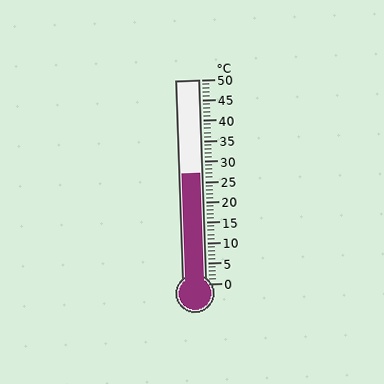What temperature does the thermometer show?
The thermometer shows approximately 27°C.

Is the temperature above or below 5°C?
The temperature is above 5°C.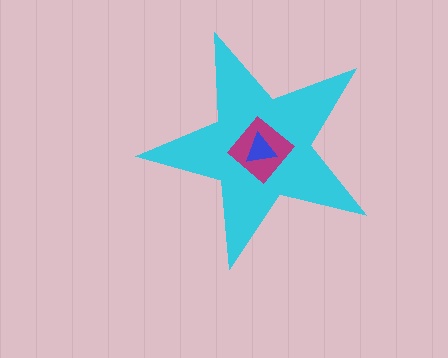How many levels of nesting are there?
3.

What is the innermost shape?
The blue triangle.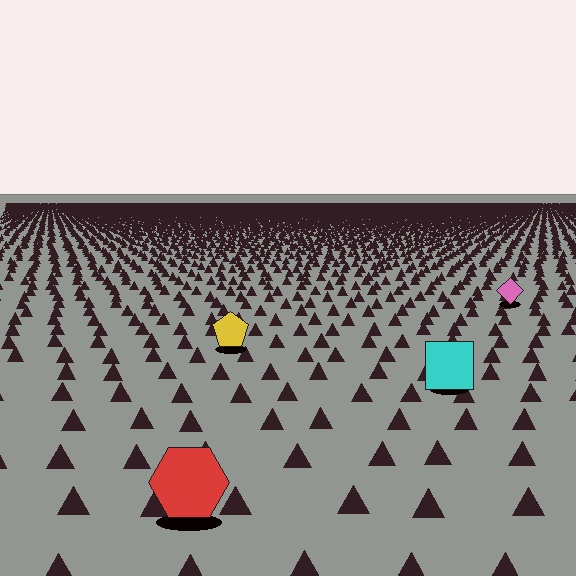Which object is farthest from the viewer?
The pink diamond is farthest from the viewer. It appears smaller and the ground texture around it is denser.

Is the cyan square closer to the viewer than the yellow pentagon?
Yes. The cyan square is closer — you can tell from the texture gradient: the ground texture is coarser near it.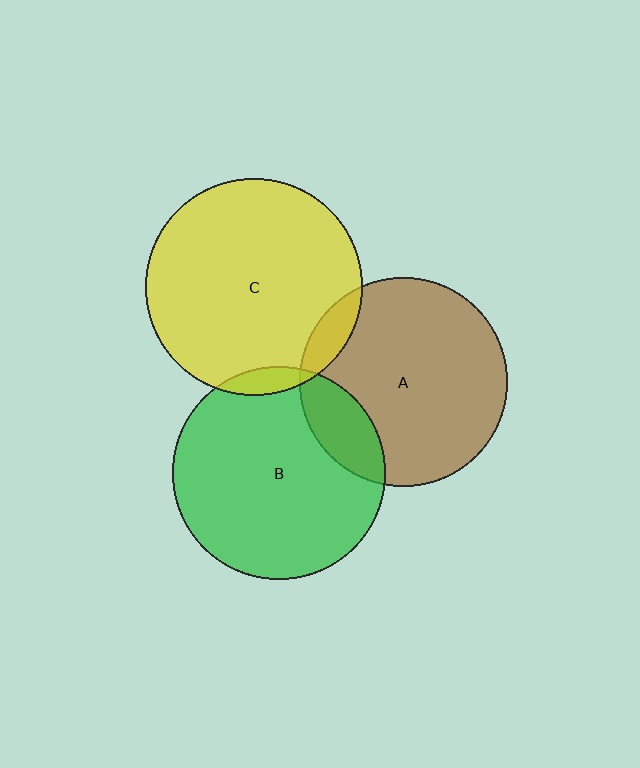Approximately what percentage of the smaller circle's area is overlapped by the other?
Approximately 10%.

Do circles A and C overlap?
Yes.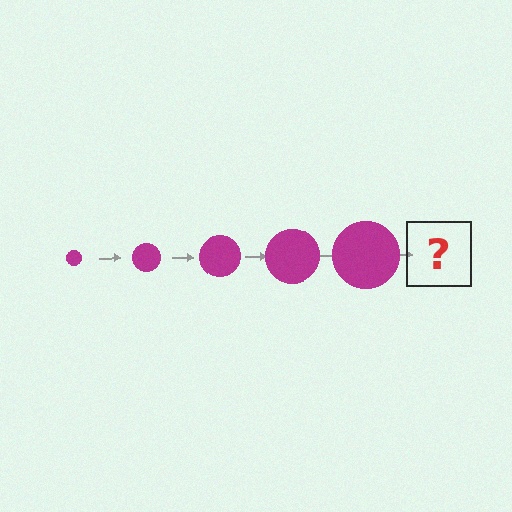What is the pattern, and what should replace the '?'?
The pattern is that the circle gets progressively larger each step. The '?' should be a magenta circle, larger than the previous one.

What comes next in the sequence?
The next element should be a magenta circle, larger than the previous one.